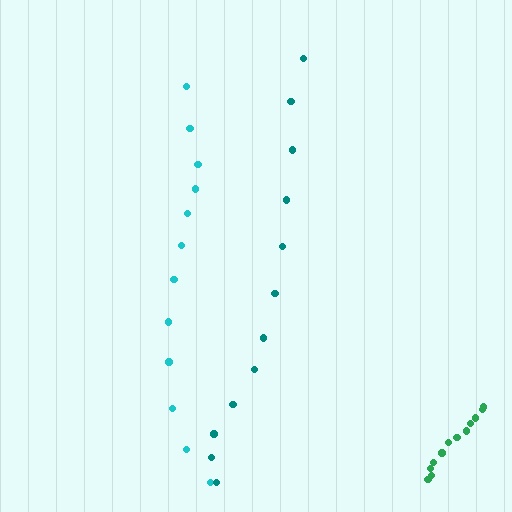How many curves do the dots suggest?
There are 3 distinct paths.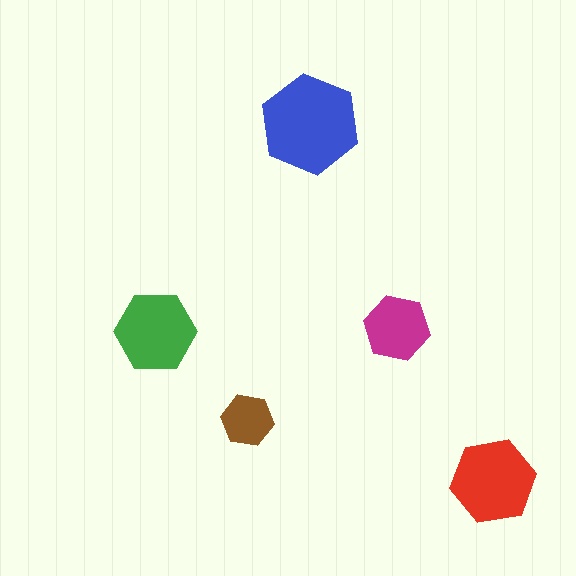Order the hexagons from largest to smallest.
the blue one, the red one, the green one, the magenta one, the brown one.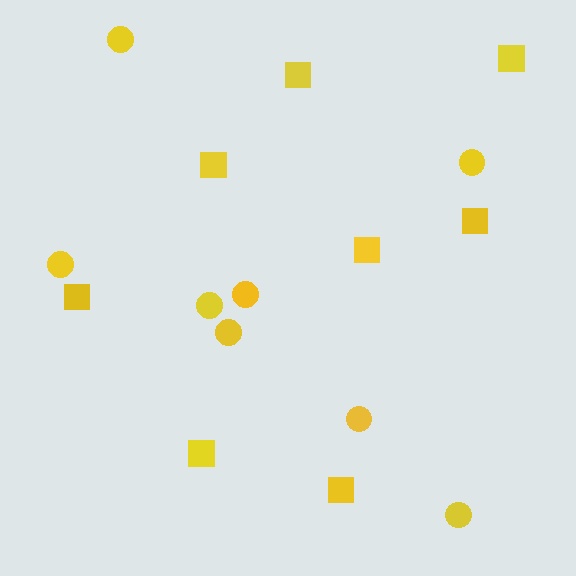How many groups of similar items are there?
There are 2 groups: one group of circles (8) and one group of squares (8).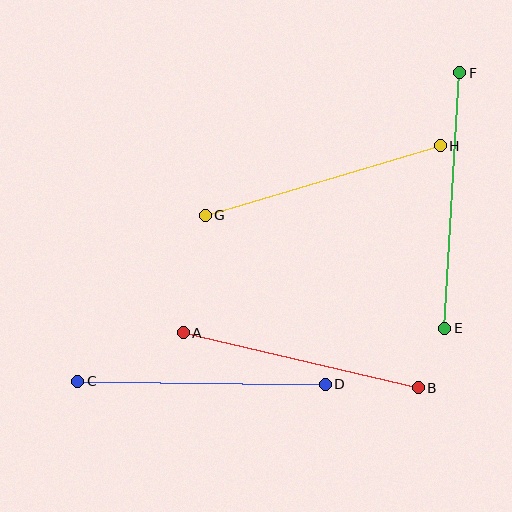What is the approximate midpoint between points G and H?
The midpoint is at approximately (323, 180) pixels.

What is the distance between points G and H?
The distance is approximately 245 pixels.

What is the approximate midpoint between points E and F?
The midpoint is at approximately (452, 201) pixels.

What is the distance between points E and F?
The distance is approximately 256 pixels.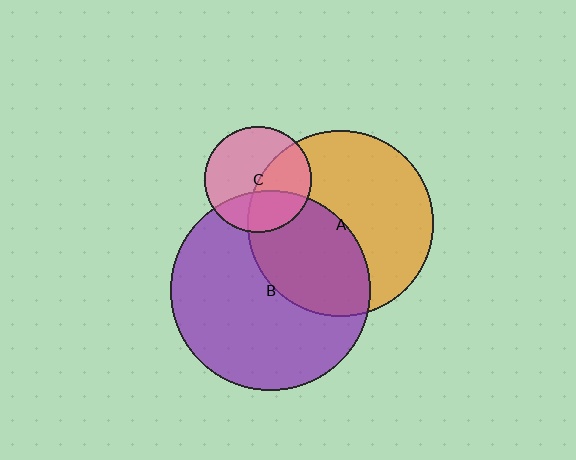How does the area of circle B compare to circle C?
Approximately 3.5 times.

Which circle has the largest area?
Circle B (purple).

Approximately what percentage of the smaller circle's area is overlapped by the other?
Approximately 30%.